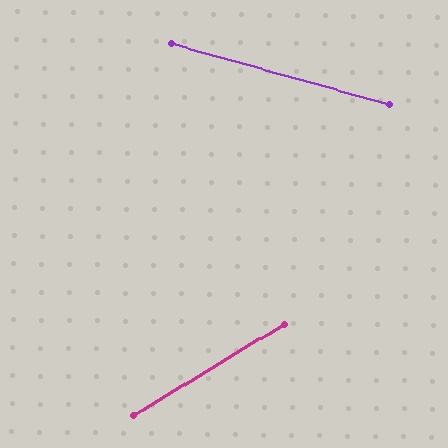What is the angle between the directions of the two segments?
Approximately 47 degrees.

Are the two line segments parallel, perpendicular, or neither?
Neither parallel nor perpendicular — they differ by about 47°.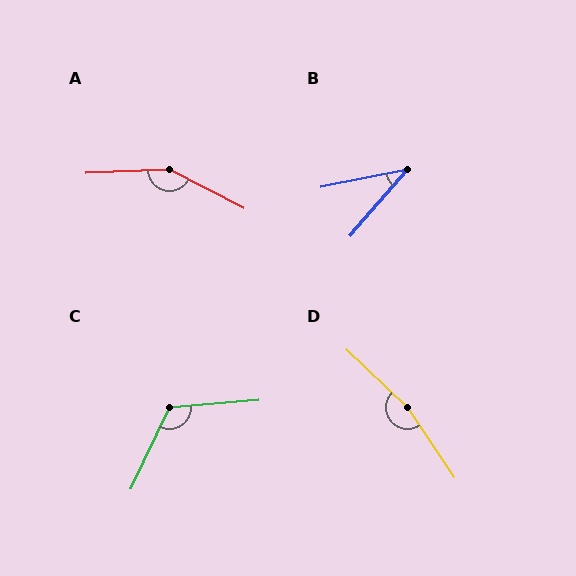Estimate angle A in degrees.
Approximately 150 degrees.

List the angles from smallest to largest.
B (38°), C (120°), A (150°), D (167°).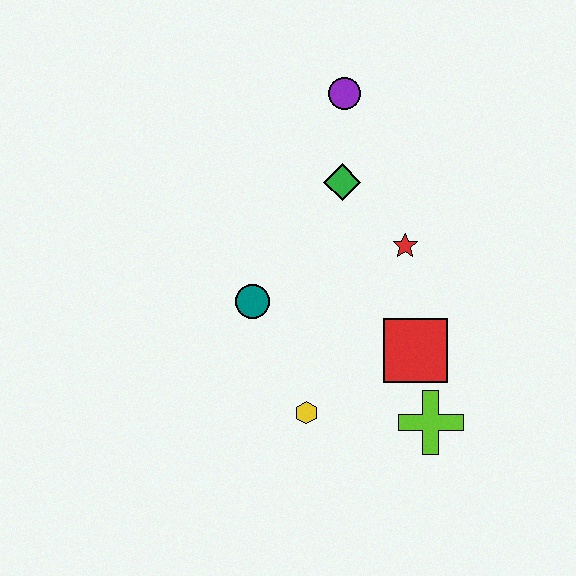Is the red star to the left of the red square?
Yes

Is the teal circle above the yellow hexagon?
Yes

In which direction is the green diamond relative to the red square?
The green diamond is above the red square.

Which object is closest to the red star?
The green diamond is closest to the red star.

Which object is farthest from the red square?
The purple circle is farthest from the red square.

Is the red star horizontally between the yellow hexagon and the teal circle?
No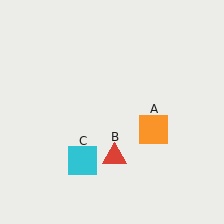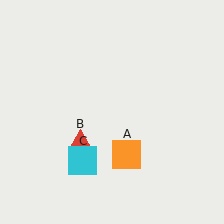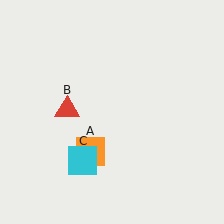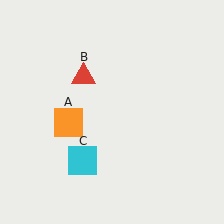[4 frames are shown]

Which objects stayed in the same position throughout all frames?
Cyan square (object C) remained stationary.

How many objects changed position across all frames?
2 objects changed position: orange square (object A), red triangle (object B).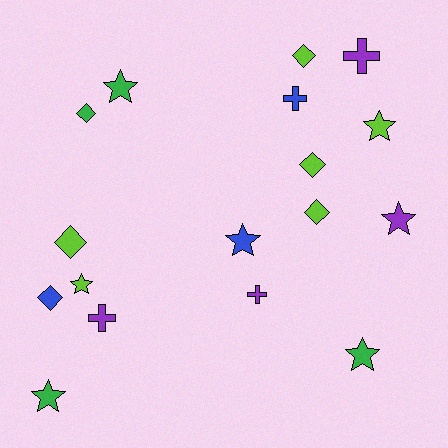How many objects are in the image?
There are 17 objects.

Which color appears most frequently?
Lime, with 6 objects.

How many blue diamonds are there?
There is 1 blue diamond.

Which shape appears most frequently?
Star, with 7 objects.